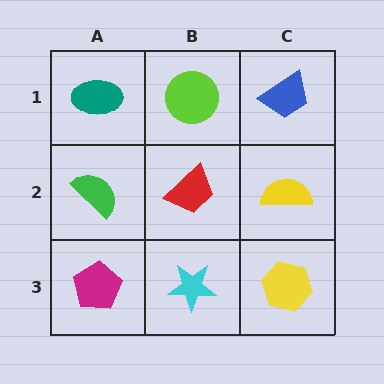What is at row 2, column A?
A green semicircle.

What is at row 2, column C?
A yellow semicircle.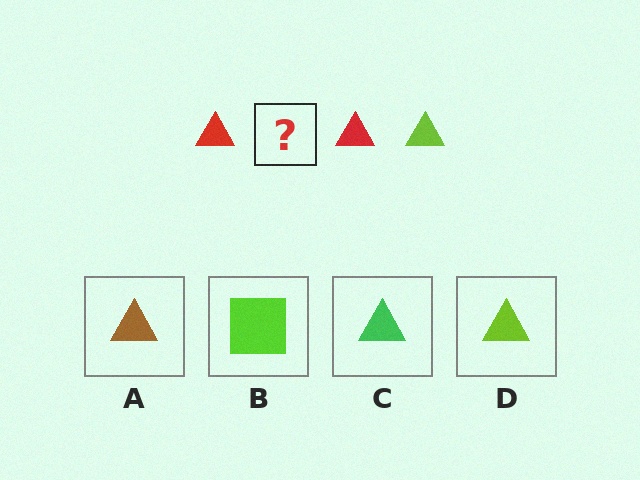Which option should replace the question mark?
Option D.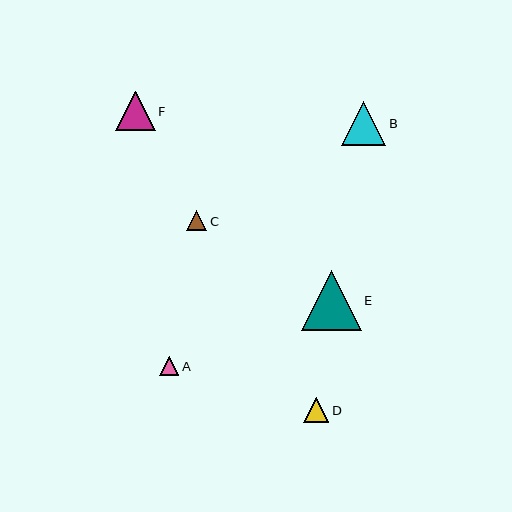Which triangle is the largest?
Triangle E is the largest with a size of approximately 60 pixels.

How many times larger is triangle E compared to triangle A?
Triangle E is approximately 3.1 times the size of triangle A.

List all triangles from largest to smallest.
From largest to smallest: E, B, F, D, C, A.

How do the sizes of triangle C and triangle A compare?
Triangle C and triangle A are approximately the same size.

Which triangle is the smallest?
Triangle A is the smallest with a size of approximately 19 pixels.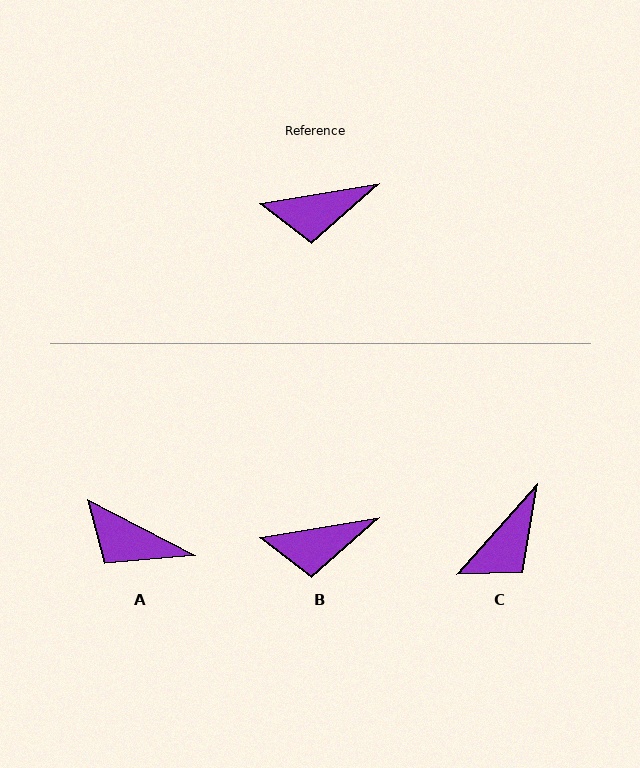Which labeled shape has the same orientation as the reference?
B.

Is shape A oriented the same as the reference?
No, it is off by about 37 degrees.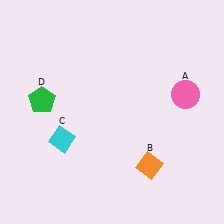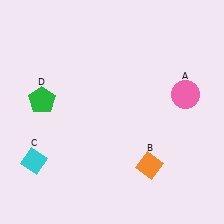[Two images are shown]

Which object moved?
The cyan diamond (C) moved left.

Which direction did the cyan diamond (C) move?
The cyan diamond (C) moved left.